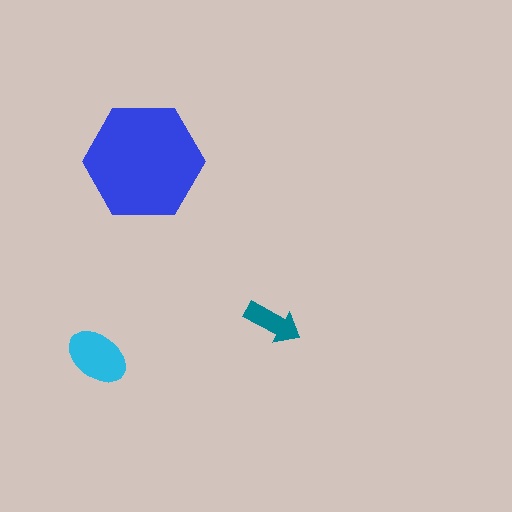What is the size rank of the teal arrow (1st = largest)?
3rd.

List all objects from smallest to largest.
The teal arrow, the cyan ellipse, the blue hexagon.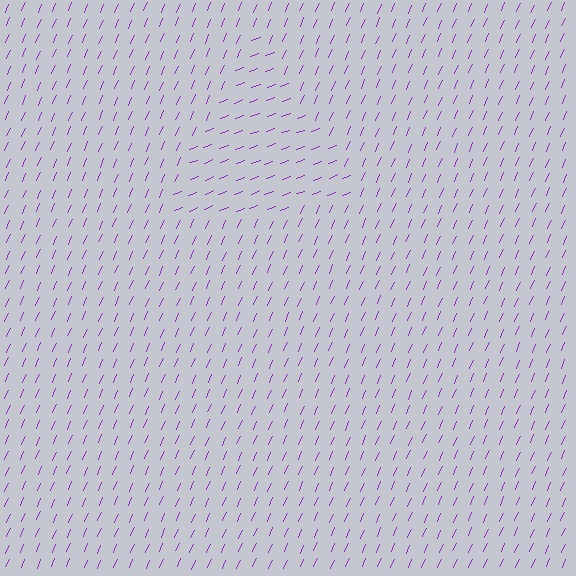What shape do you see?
I see a triangle.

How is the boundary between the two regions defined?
The boundary is defined purely by a change in line orientation (approximately 45 degrees difference). All lines are the same color and thickness.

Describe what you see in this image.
The image is filled with small purple line segments. A triangle region in the image has lines oriented differently from the surrounding lines, creating a visible texture boundary.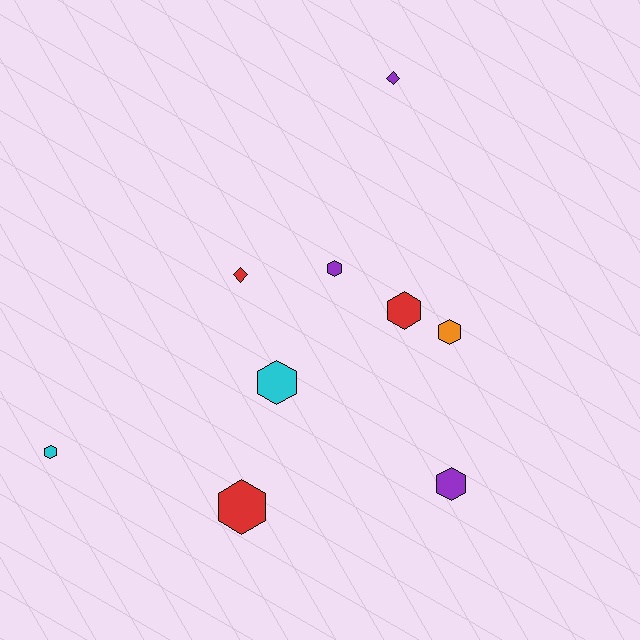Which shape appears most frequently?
Hexagon, with 7 objects.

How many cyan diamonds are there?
There are no cyan diamonds.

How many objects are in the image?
There are 9 objects.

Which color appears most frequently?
Purple, with 3 objects.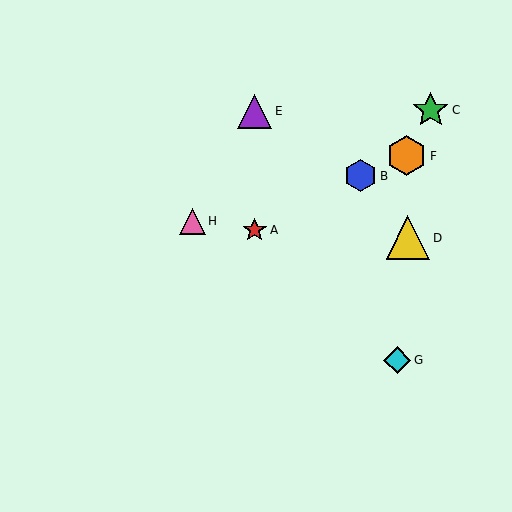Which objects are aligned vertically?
Objects A, E are aligned vertically.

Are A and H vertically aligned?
No, A is at x≈255 and H is at x≈193.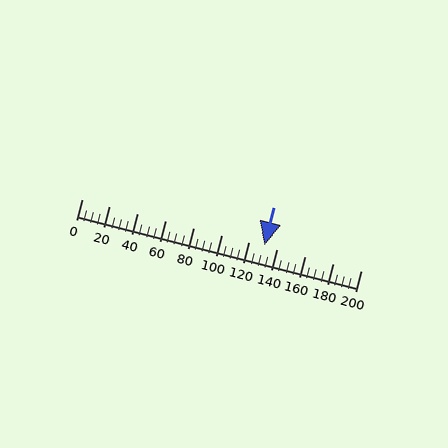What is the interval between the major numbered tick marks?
The major tick marks are spaced 20 units apart.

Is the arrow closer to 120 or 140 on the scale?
The arrow is closer to 140.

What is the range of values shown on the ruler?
The ruler shows values from 0 to 200.